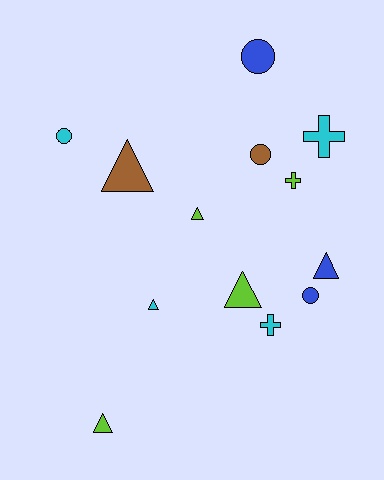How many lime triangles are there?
There are 3 lime triangles.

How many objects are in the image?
There are 13 objects.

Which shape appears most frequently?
Triangle, with 6 objects.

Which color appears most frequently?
Cyan, with 4 objects.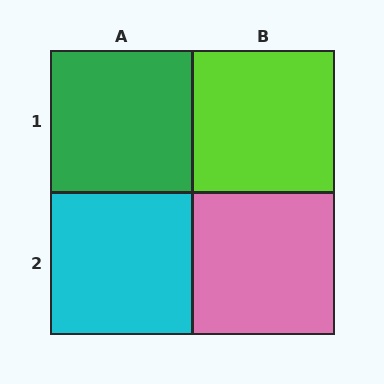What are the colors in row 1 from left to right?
Green, lime.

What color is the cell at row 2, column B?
Pink.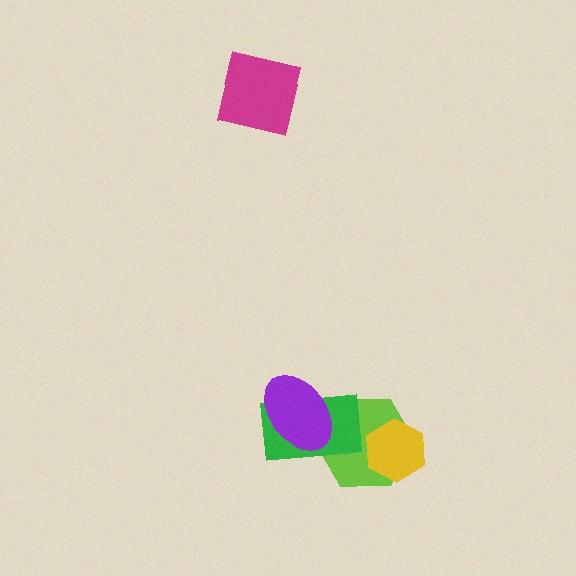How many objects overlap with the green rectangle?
2 objects overlap with the green rectangle.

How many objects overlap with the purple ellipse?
2 objects overlap with the purple ellipse.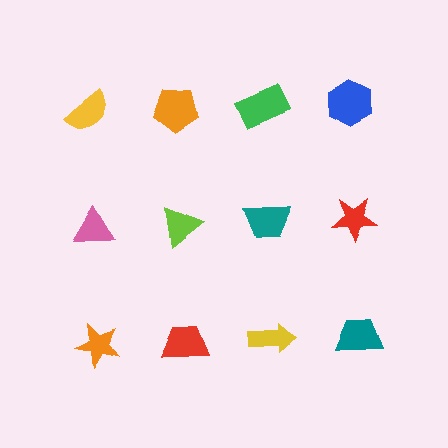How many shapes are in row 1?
4 shapes.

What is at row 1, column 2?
An orange pentagon.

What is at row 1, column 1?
A yellow semicircle.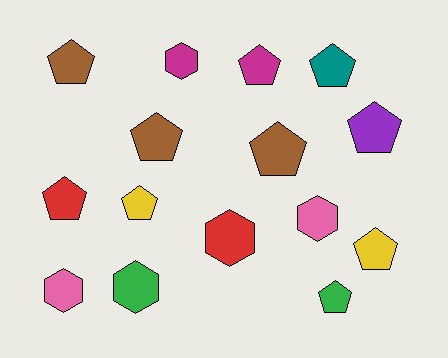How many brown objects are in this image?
There are 3 brown objects.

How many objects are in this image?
There are 15 objects.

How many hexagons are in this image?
There are 5 hexagons.